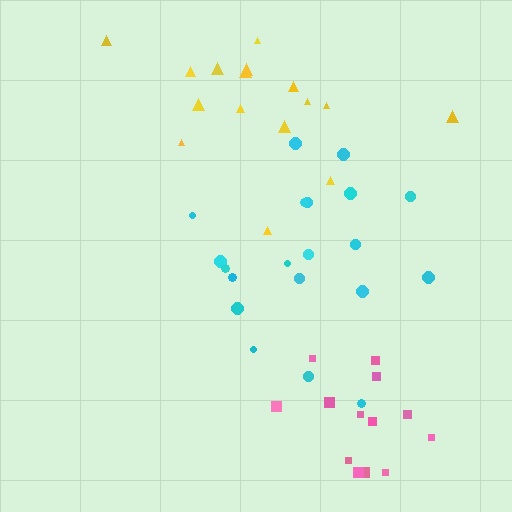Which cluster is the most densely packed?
Cyan.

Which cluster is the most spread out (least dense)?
Yellow.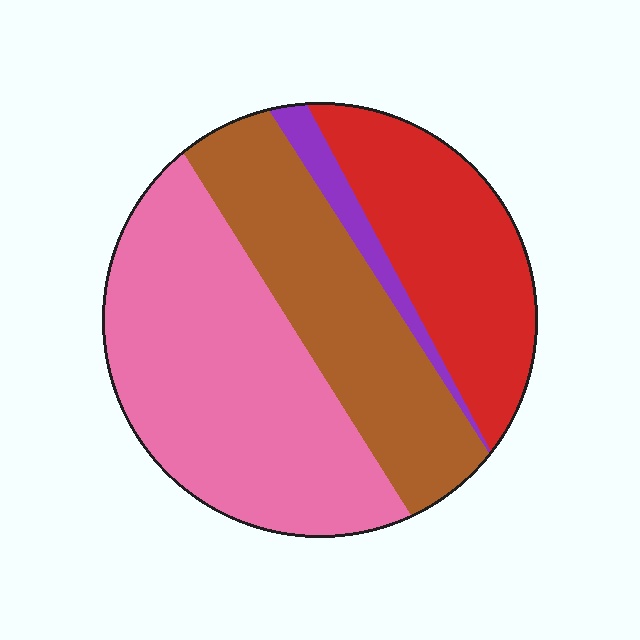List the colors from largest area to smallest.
From largest to smallest: pink, brown, red, purple.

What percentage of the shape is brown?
Brown takes up about one quarter (1/4) of the shape.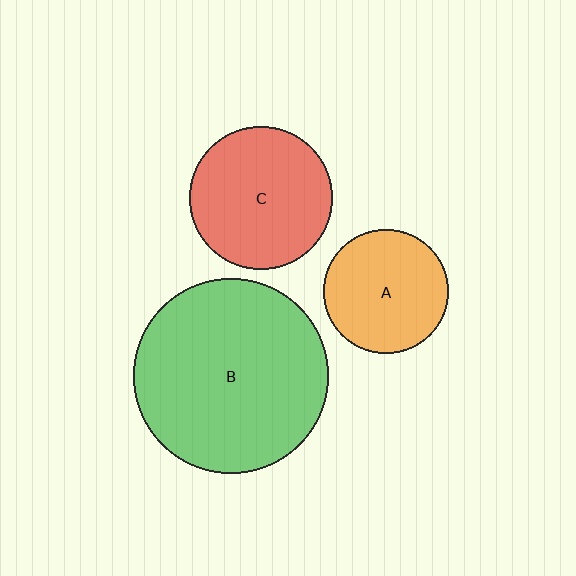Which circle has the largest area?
Circle B (green).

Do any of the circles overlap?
No, none of the circles overlap.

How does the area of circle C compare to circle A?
Approximately 1.3 times.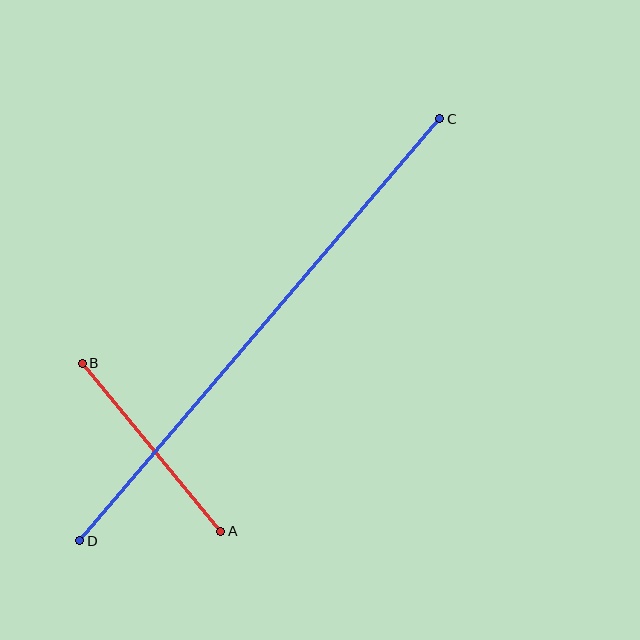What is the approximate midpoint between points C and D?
The midpoint is at approximately (260, 330) pixels.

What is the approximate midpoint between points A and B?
The midpoint is at approximately (152, 447) pixels.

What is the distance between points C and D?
The distance is approximately 555 pixels.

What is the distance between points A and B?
The distance is approximately 217 pixels.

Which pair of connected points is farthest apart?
Points C and D are farthest apart.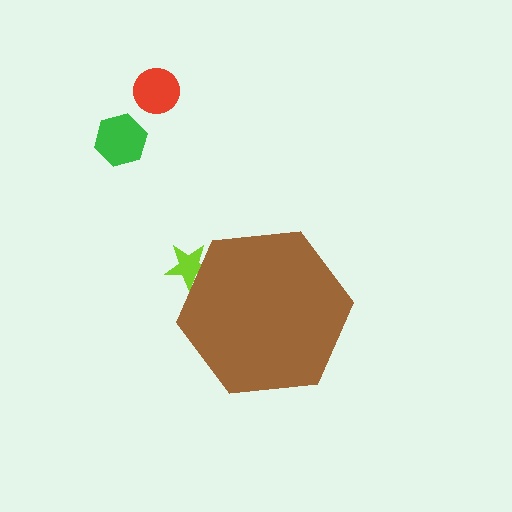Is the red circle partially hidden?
No, the red circle is fully visible.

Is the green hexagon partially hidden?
No, the green hexagon is fully visible.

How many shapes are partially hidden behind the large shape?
1 shape is partially hidden.